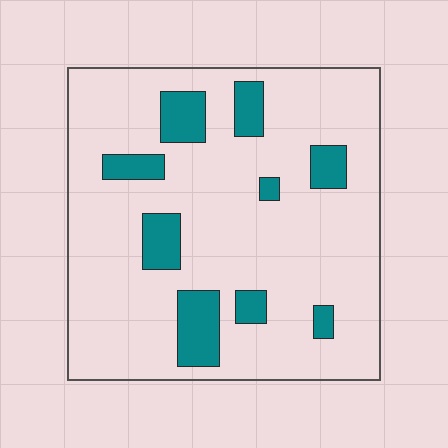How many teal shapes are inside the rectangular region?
9.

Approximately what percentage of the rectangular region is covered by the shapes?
Approximately 15%.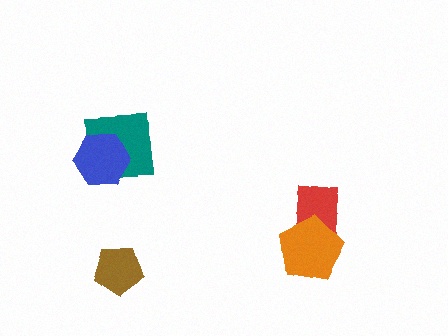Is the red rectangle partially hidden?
Yes, it is partially covered by another shape.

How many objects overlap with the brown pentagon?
0 objects overlap with the brown pentagon.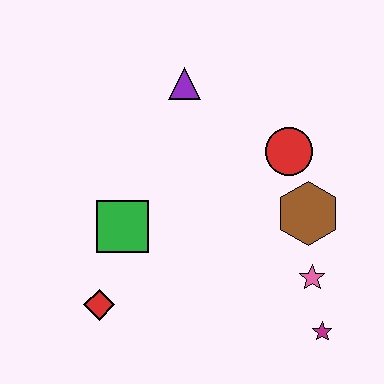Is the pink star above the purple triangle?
No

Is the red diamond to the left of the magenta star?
Yes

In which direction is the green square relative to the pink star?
The green square is to the left of the pink star.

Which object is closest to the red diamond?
The green square is closest to the red diamond.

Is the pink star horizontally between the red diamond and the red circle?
No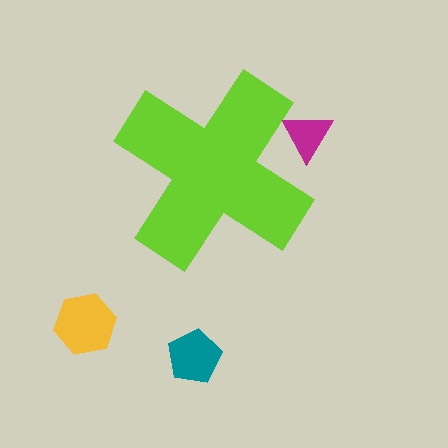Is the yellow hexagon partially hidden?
No, the yellow hexagon is fully visible.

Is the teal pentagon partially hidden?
No, the teal pentagon is fully visible.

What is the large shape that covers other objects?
A lime cross.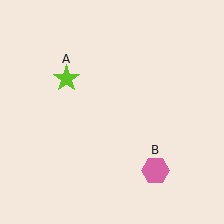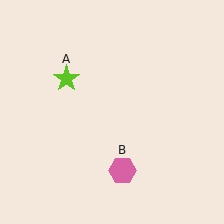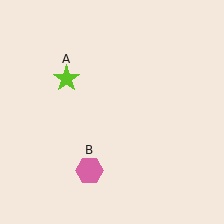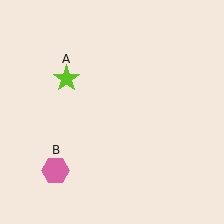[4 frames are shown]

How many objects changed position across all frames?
1 object changed position: pink hexagon (object B).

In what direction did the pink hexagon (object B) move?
The pink hexagon (object B) moved left.